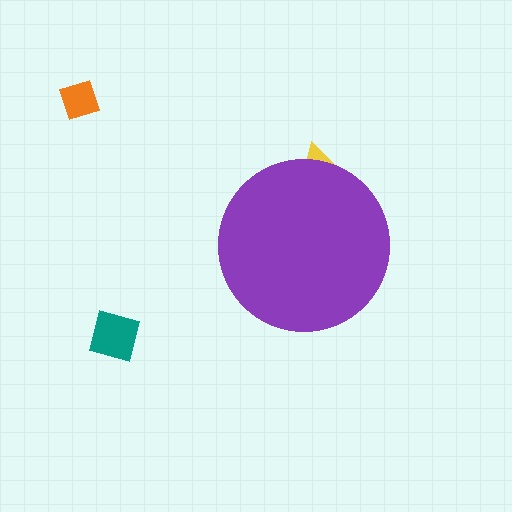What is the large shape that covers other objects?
A purple circle.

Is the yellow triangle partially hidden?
Yes, the yellow triangle is partially hidden behind the purple circle.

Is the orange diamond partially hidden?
No, the orange diamond is fully visible.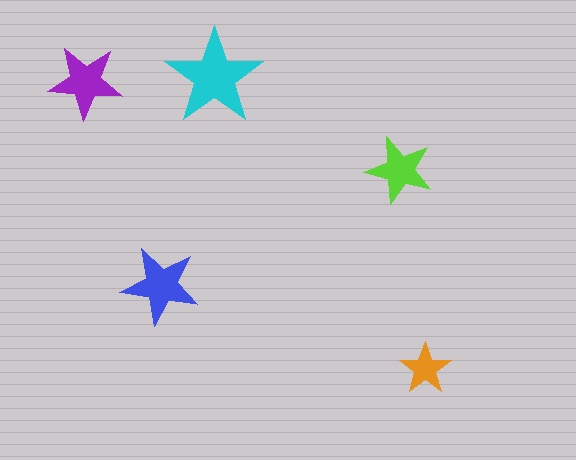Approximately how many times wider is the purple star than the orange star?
About 1.5 times wider.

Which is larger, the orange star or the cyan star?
The cyan one.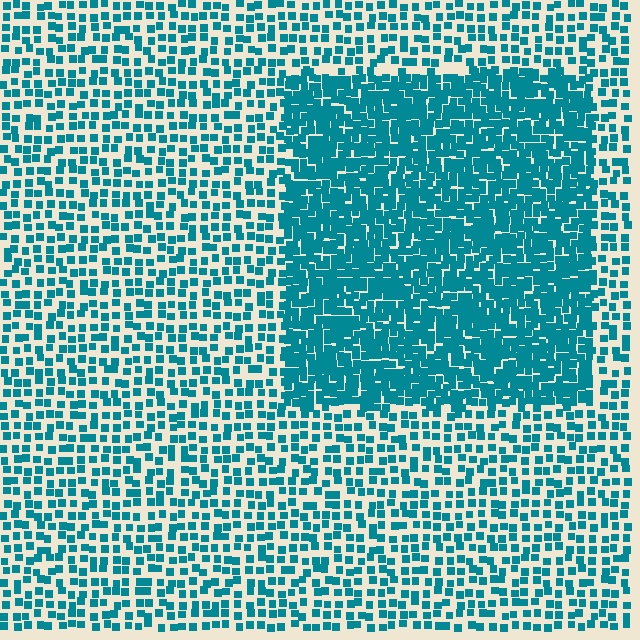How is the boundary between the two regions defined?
The boundary is defined by a change in element density (approximately 2.2x ratio). All elements are the same color, size, and shape.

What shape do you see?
I see a rectangle.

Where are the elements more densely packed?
The elements are more densely packed inside the rectangle boundary.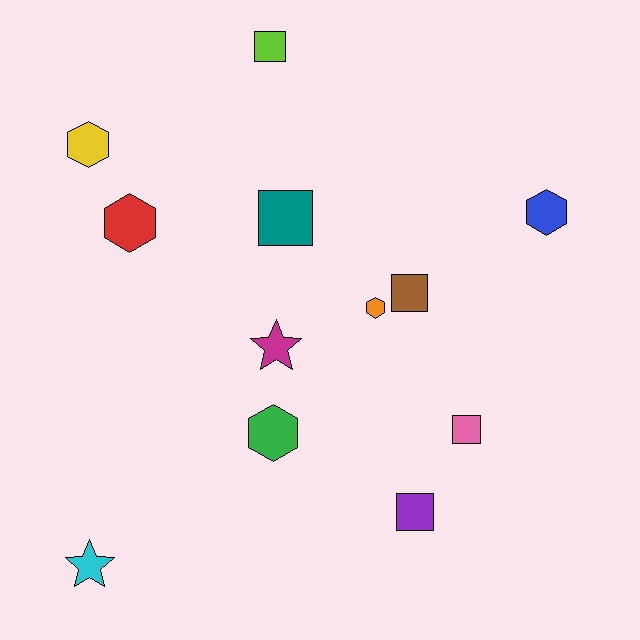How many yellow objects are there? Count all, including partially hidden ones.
There is 1 yellow object.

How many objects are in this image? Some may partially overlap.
There are 12 objects.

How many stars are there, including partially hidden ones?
There are 2 stars.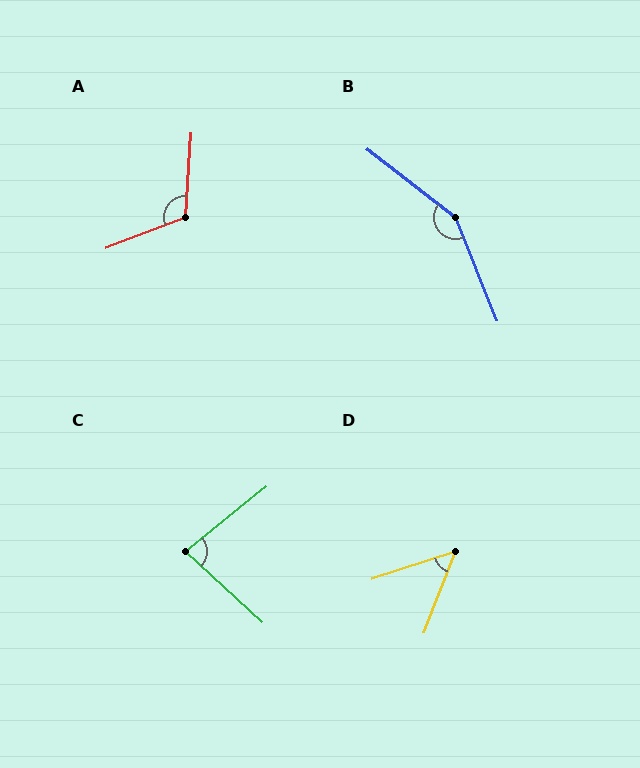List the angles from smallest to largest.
D (51°), C (82°), A (114°), B (150°).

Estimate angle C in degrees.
Approximately 82 degrees.